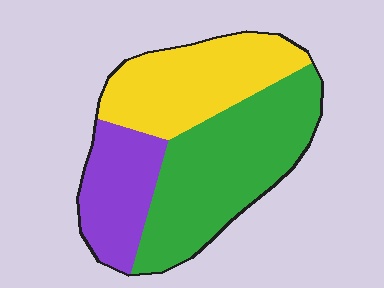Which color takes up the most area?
Green, at roughly 45%.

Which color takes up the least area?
Purple, at roughly 20%.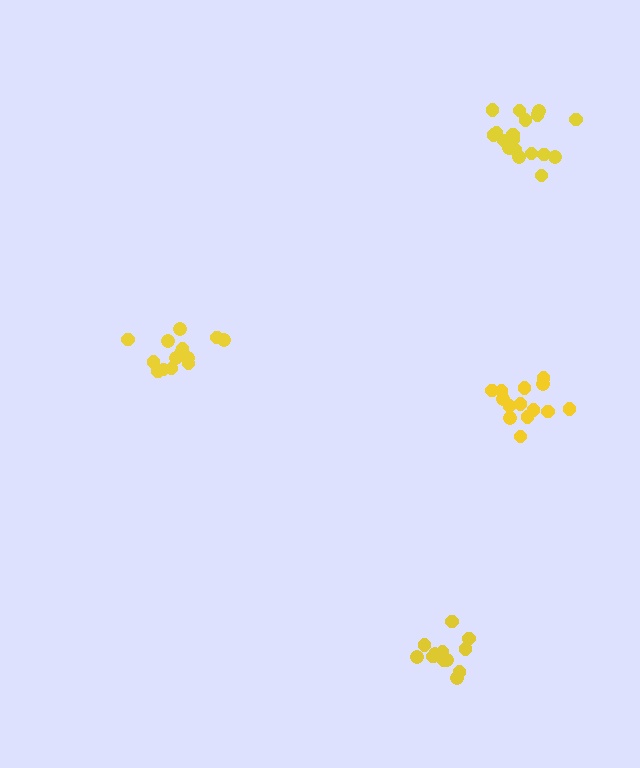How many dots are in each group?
Group 1: 18 dots, Group 2: 14 dots, Group 3: 13 dots, Group 4: 14 dots (59 total).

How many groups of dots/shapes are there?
There are 4 groups.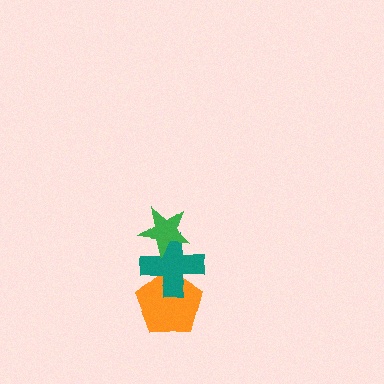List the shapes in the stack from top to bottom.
From top to bottom: the green star, the teal cross, the orange pentagon.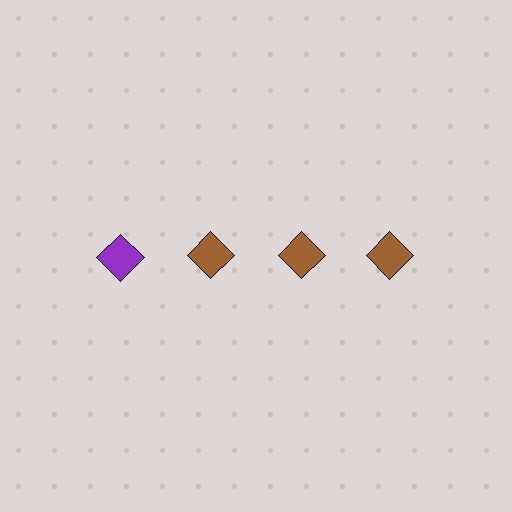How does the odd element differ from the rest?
It has a different color: purple instead of brown.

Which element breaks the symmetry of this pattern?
The purple diamond in the top row, leftmost column breaks the symmetry. All other shapes are brown diamonds.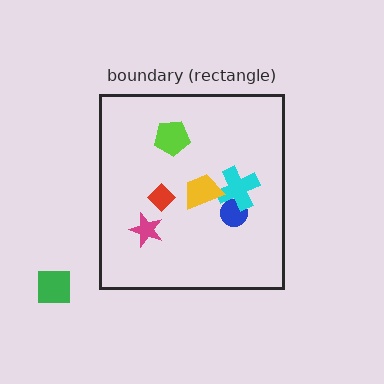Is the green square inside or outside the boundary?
Outside.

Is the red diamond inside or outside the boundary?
Inside.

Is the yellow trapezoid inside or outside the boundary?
Inside.